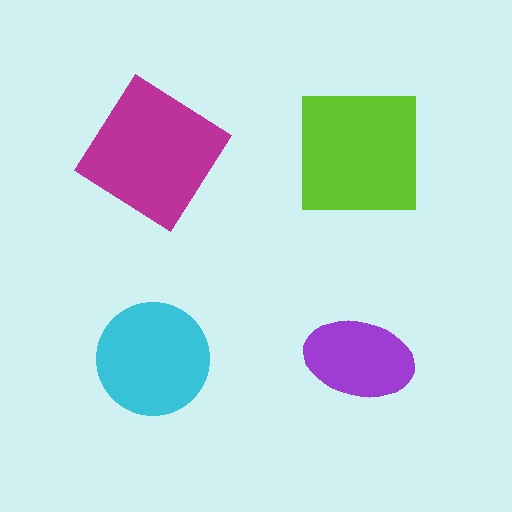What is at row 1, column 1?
A magenta diamond.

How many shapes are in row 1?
2 shapes.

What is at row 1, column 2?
A lime square.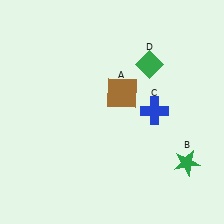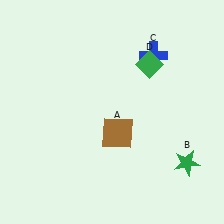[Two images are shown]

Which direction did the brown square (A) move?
The brown square (A) moved down.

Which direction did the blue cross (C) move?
The blue cross (C) moved up.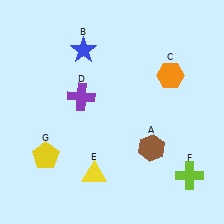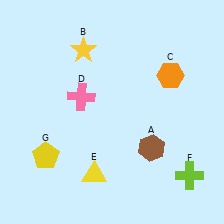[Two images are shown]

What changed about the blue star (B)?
In Image 1, B is blue. In Image 2, it changed to yellow.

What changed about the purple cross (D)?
In Image 1, D is purple. In Image 2, it changed to pink.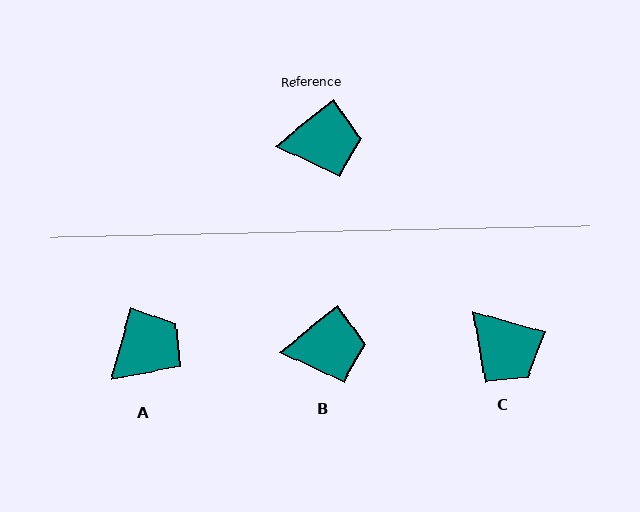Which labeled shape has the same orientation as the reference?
B.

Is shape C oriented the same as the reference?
No, it is off by about 55 degrees.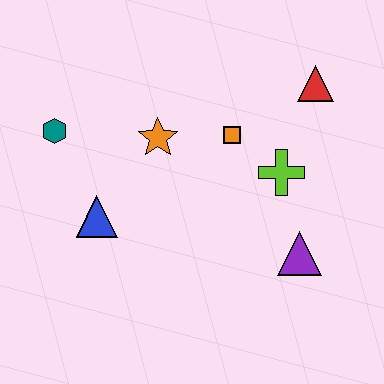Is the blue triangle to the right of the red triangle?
No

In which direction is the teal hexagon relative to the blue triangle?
The teal hexagon is above the blue triangle.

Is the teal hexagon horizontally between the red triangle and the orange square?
No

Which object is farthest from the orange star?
The purple triangle is farthest from the orange star.